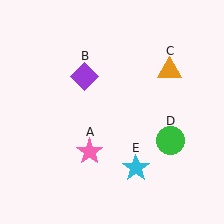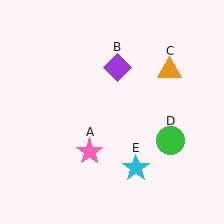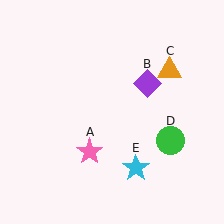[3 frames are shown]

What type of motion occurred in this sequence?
The purple diamond (object B) rotated clockwise around the center of the scene.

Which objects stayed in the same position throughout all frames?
Pink star (object A) and orange triangle (object C) and green circle (object D) and cyan star (object E) remained stationary.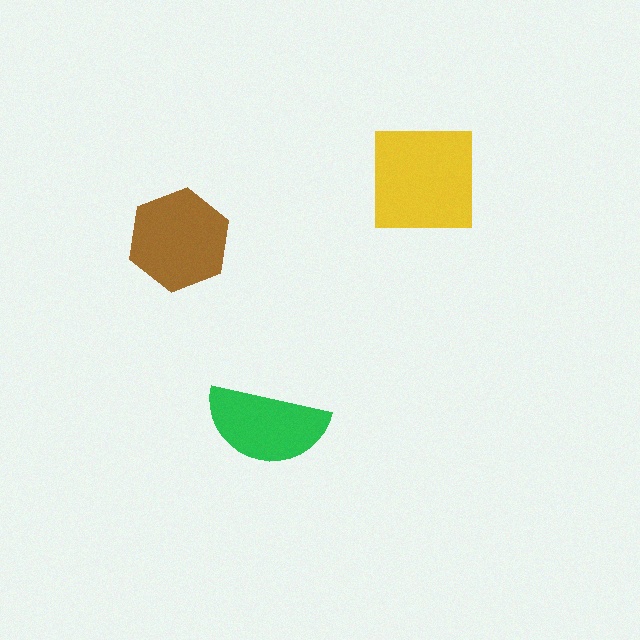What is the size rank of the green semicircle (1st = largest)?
3rd.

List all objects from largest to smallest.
The yellow square, the brown hexagon, the green semicircle.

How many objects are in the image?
There are 3 objects in the image.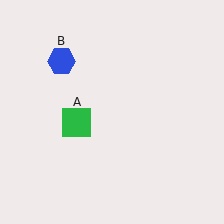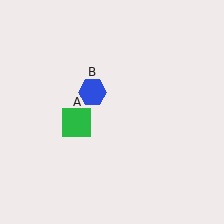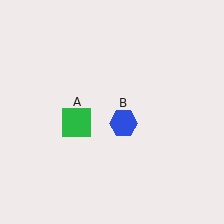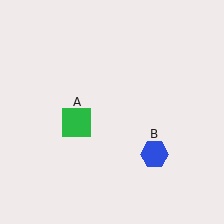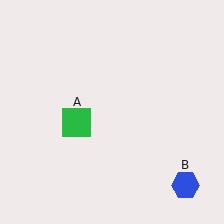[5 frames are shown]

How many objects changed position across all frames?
1 object changed position: blue hexagon (object B).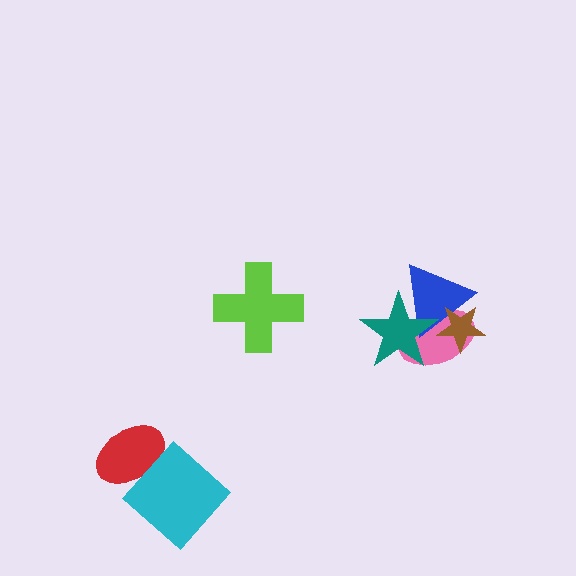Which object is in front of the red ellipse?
The cyan diamond is in front of the red ellipse.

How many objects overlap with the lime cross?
0 objects overlap with the lime cross.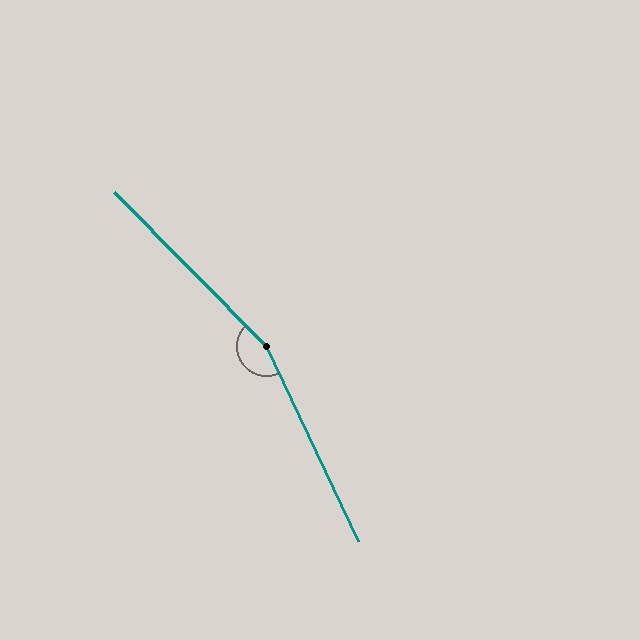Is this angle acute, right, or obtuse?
It is obtuse.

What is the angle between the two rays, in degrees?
Approximately 161 degrees.